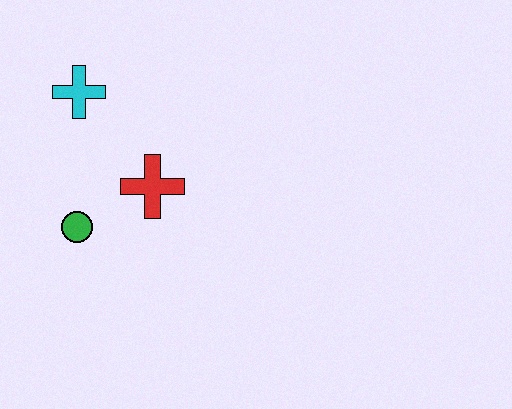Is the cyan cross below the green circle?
No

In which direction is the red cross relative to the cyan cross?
The red cross is below the cyan cross.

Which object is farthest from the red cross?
The cyan cross is farthest from the red cross.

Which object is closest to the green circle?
The red cross is closest to the green circle.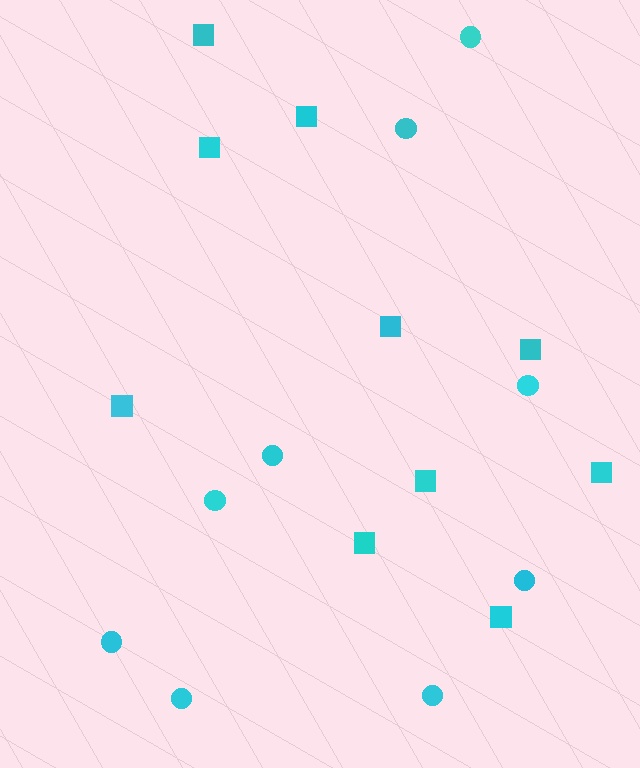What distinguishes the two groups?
There are 2 groups: one group of circles (9) and one group of squares (10).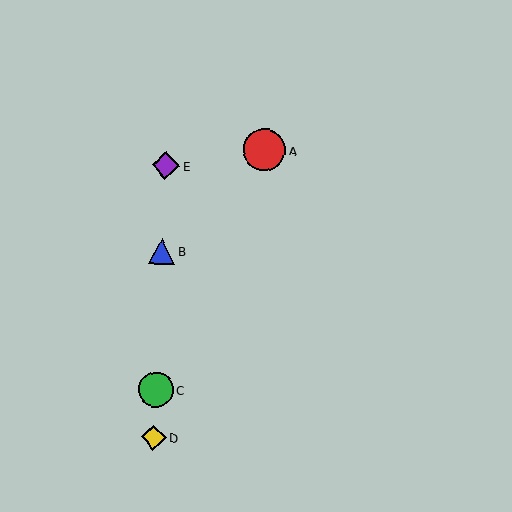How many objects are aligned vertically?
4 objects (B, C, D, E) are aligned vertically.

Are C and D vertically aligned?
Yes, both are at x≈156.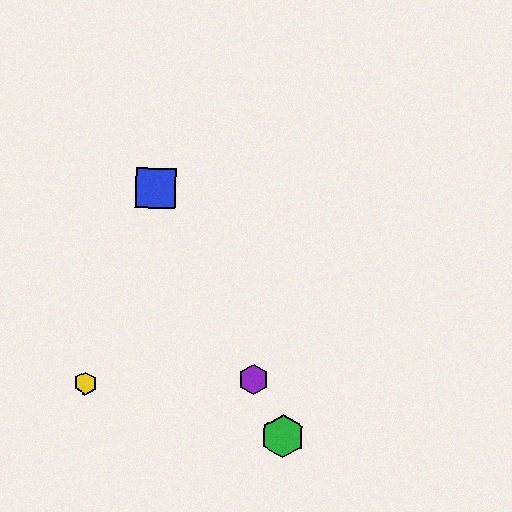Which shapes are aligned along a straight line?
The red circle, the blue square, the green hexagon, the purple hexagon are aligned along a straight line.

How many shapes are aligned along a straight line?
4 shapes (the red circle, the blue square, the green hexagon, the purple hexagon) are aligned along a straight line.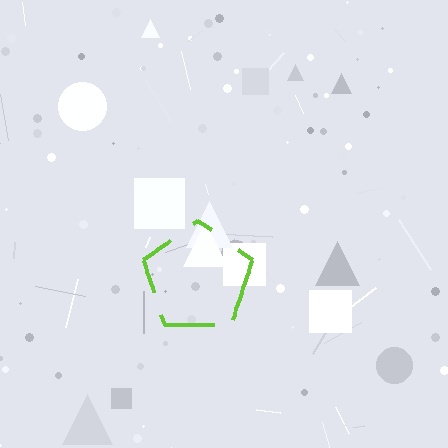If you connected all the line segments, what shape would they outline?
They would outline a pentagon.